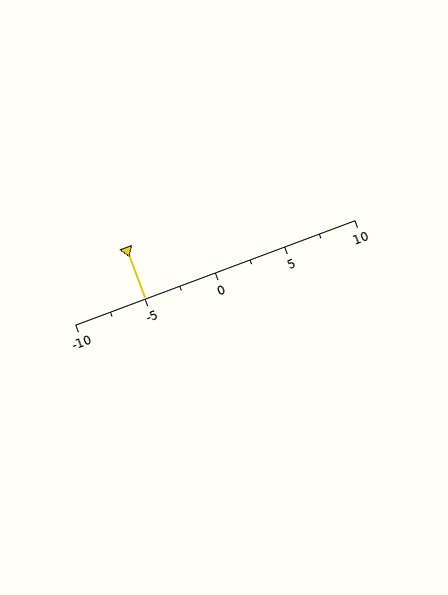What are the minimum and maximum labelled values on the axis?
The axis runs from -10 to 10.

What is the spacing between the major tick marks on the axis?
The major ticks are spaced 5 apart.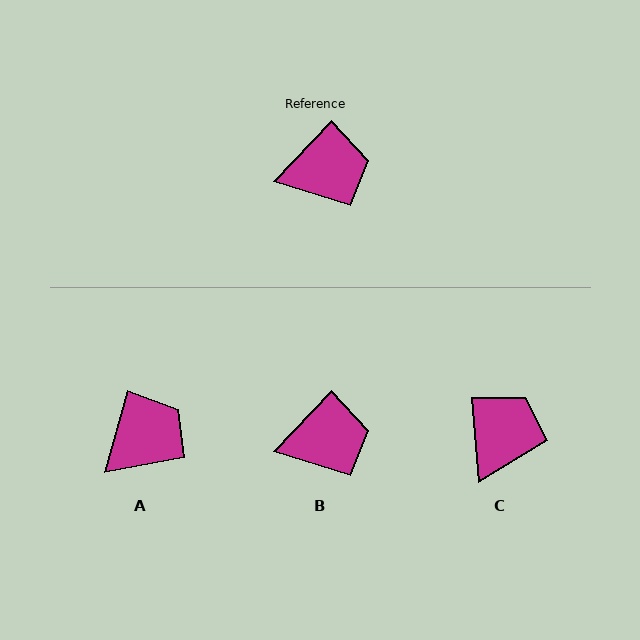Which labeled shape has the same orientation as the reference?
B.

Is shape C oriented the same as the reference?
No, it is off by about 48 degrees.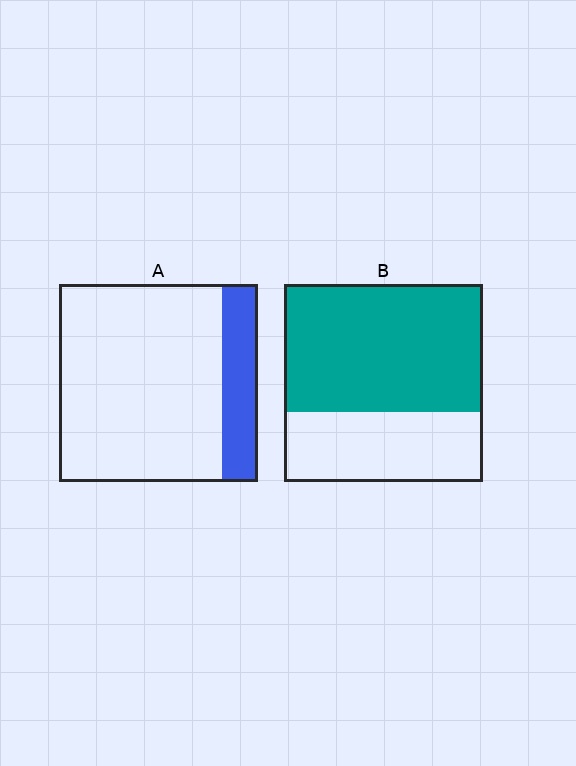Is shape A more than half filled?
No.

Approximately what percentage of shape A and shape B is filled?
A is approximately 20% and B is approximately 65%.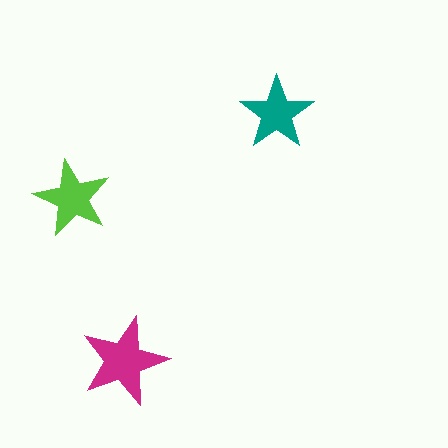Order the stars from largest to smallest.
the magenta one, the lime one, the teal one.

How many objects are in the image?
There are 3 objects in the image.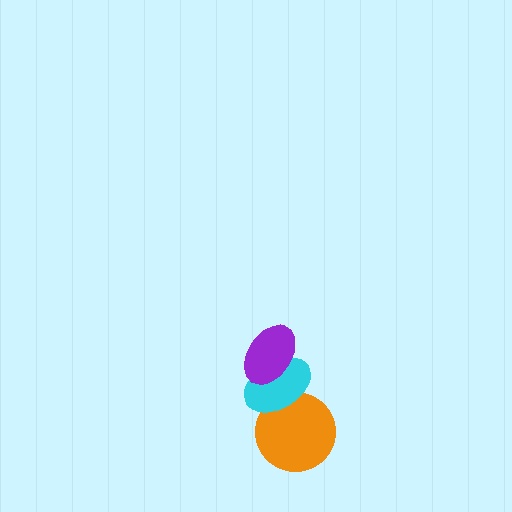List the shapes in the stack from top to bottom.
From top to bottom: the purple ellipse, the cyan ellipse, the orange circle.